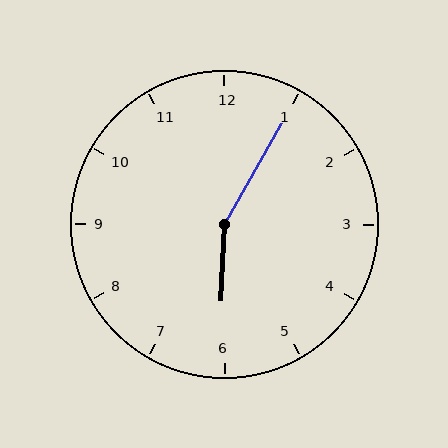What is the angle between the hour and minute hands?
Approximately 152 degrees.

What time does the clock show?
6:05.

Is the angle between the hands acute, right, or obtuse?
It is obtuse.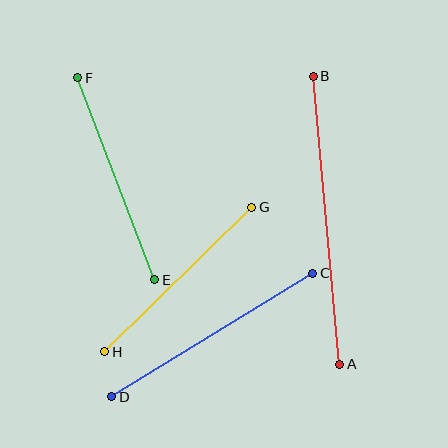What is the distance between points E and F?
The distance is approximately 216 pixels.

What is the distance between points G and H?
The distance is approximately 206 pixels.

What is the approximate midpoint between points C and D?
The midpoint is at approximately (212, 335) pixels.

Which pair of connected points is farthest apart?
Points A and B are farthest apart.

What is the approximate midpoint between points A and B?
The midpoint is at approximately (327, 220) pixels.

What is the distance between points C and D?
The distance is approximately 236 pixels.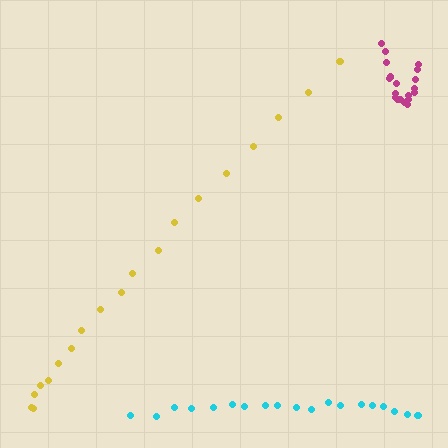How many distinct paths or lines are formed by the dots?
There are 3 distinct paths.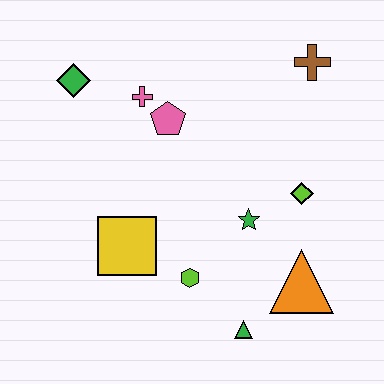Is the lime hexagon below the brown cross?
Yes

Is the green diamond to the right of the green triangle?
No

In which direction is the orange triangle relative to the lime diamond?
The orange triangle is below the lime diamond.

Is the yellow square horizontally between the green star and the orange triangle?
No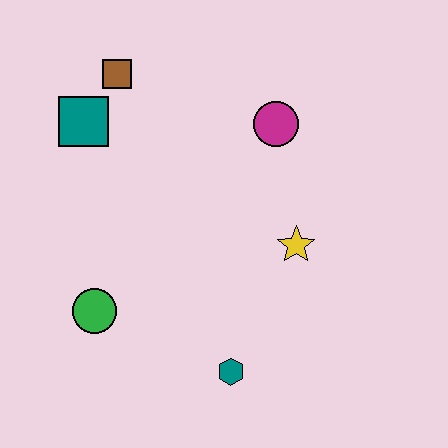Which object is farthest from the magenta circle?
The green circle is farthest from the magenta circle.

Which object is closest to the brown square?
The teal square is closest to the brown square.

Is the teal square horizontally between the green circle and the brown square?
No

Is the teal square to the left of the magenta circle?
Yes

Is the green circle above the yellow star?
No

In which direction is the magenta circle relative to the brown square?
The magenta circle is to the right of the brown square.